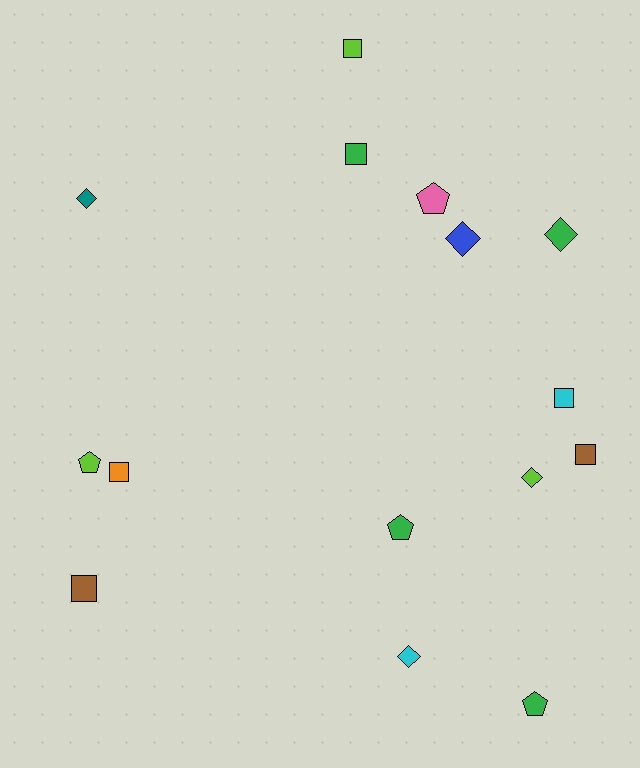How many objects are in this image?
There are 15 objects.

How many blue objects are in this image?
There is 1 blue object.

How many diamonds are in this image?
There are 5 diamonds.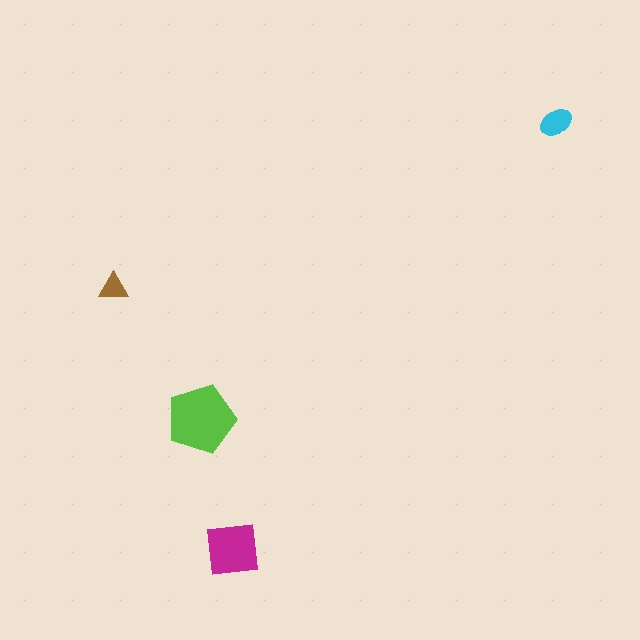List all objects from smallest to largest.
The brown triangle, the cyan ellipse, the magenta square, the lime pentagon.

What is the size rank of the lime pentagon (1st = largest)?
1st.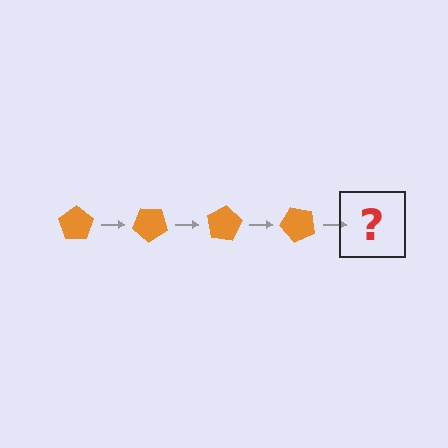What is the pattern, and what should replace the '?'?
The pattern is that the pentagon rotates 40 degrees each step. The '?' should be an orange pentagon rotated 160 degrees.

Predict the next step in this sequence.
The next step is an orange pentagon rotated 160 degrees.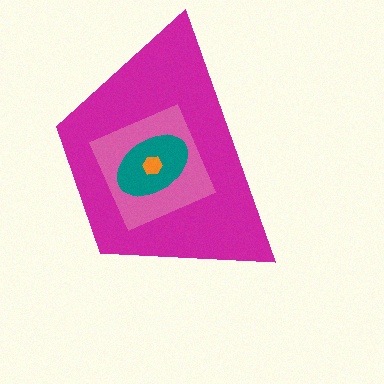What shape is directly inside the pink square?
The teal ellipse.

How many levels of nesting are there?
4.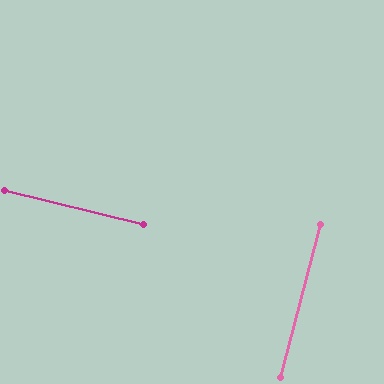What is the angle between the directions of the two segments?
Approximately 89 degrees.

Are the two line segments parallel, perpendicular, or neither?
Perpendicular — they meet at approximately 89°.